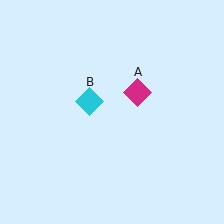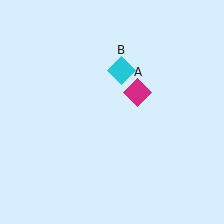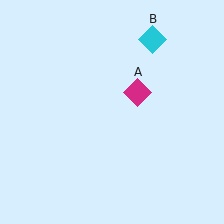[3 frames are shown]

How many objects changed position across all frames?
1 object changed position: cyan diamond (object B).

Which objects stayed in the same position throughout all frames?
Magenta diamond (object A) remained stationary.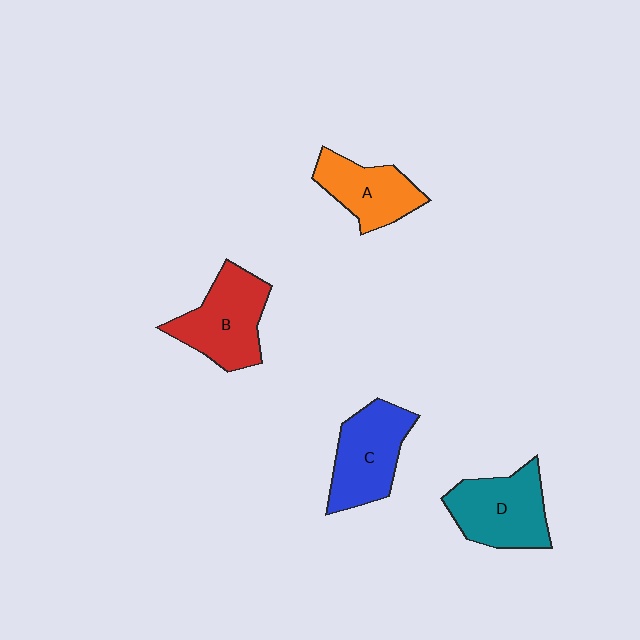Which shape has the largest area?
Shape B (red).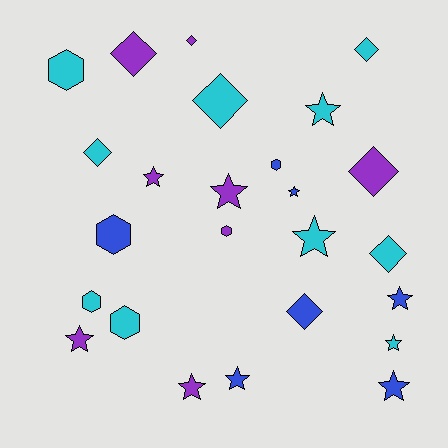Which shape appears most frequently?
Star, with 11 objects.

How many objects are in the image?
There are 25 objects.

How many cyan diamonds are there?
There are 4 cyan diamonds.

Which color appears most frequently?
Cyan, with 10 objects.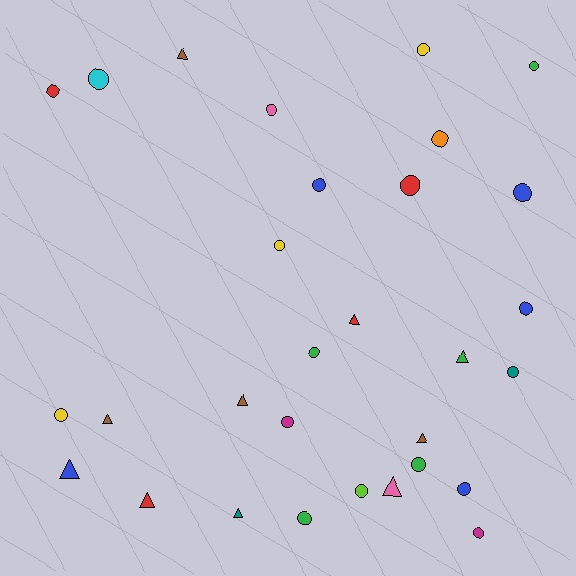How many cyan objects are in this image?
There is 1 cyan object.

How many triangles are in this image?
There are 10 triangles.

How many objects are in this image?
There are 30 objects.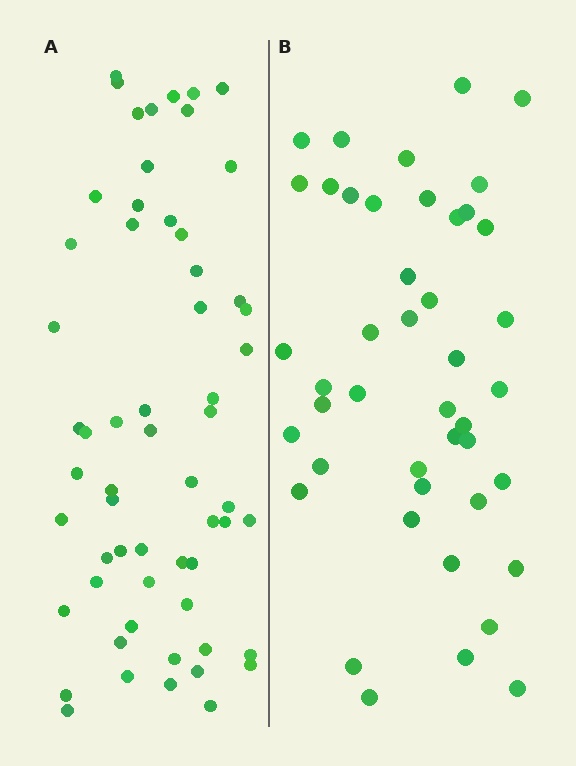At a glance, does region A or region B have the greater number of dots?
Region A (the left region) has more dots.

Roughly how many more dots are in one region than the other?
Region A has approximately 15 more dots than region B.